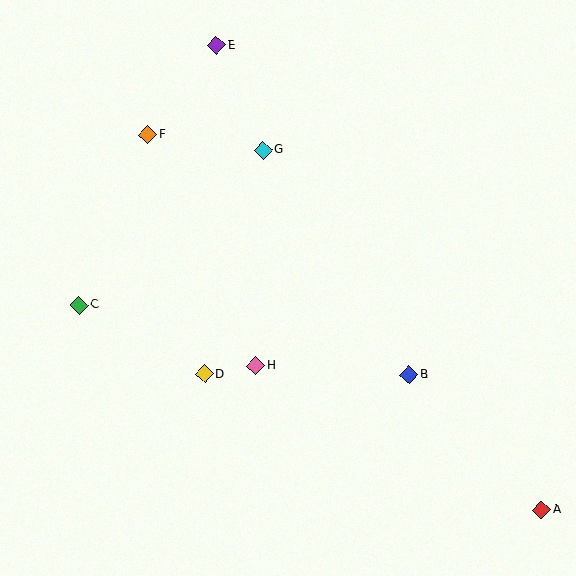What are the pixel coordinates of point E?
Point E is at (216, 45).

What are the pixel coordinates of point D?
Point D is at (205, 374).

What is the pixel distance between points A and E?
The distance between A and E is 567 pixels.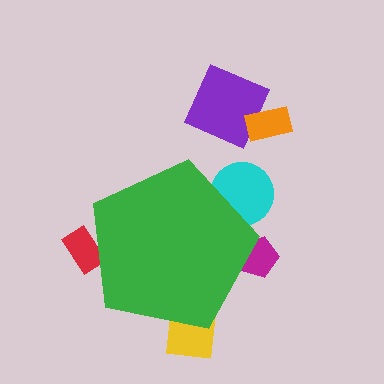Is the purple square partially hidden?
No, the purple square is fully visible.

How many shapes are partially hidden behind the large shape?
4 shapes are partially hidden.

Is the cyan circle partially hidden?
Yes, the cyan circle is partially hidden behind the green pentagon.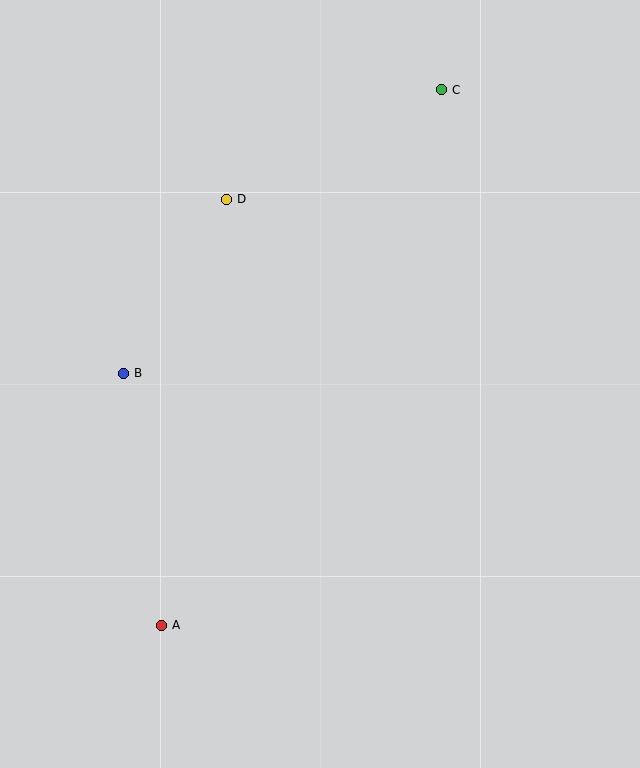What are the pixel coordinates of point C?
Point C is at (442, 90).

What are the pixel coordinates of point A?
Point A is at (162, 625).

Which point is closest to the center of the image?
Point B at (124, 373) is closest to the center.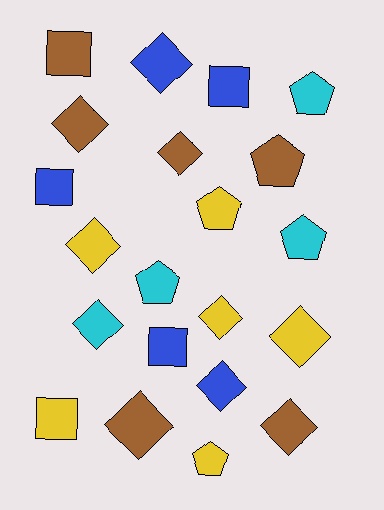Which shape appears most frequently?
Diamond, with 10 objects.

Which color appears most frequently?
Yellow, with 6 objects.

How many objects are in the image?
There are 21 objects.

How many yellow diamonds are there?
There are 3 yellow diamonds.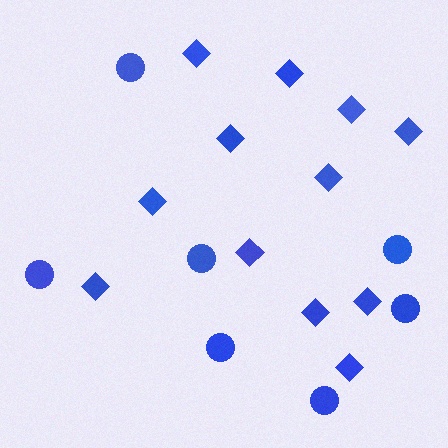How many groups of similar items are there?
There are 2 groups: one group of diamonds (12) and one group of circles (7).